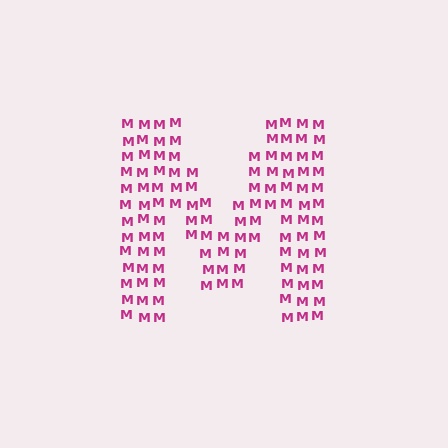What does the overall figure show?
The overall figure shows the letter M.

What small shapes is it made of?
It is made of small letter M's.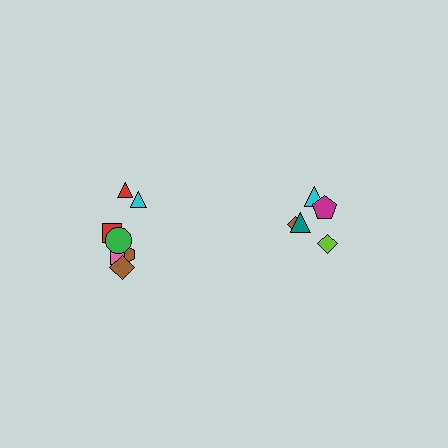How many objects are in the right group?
There are 5 objects.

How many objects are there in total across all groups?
There are 12 objects.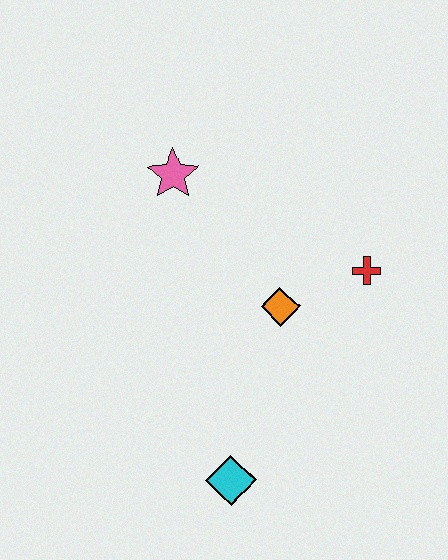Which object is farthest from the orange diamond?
The cyan diamond is farthest from the orange diamond.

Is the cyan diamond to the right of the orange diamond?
No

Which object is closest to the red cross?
The orange diamond is closest to the red cross.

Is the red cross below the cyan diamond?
No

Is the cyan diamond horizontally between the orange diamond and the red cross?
No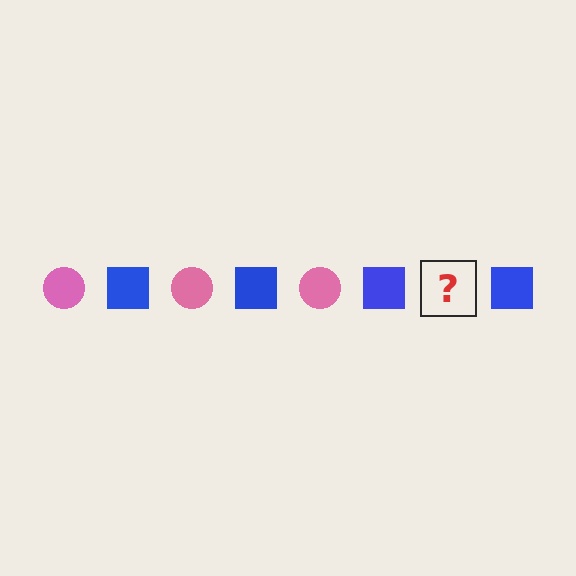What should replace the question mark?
The question mark should be replaced with a pink circle.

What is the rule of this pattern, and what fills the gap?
The rule is that the pattern alternates between pink circle and blue square. The gap should be filled with a pink circle.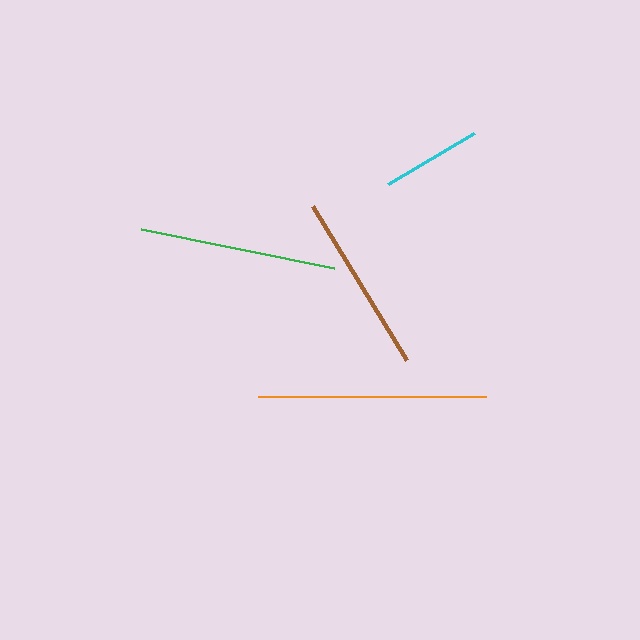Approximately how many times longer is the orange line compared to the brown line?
The orange line is approximately 1.3 times the length of the brown line.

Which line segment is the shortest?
The cyan line is the shortest at approximately 100 pixels.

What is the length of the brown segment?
The brown segment is approximately 180 pixels long.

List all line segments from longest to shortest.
From longest to shortest: orange, green, brown, cyan.